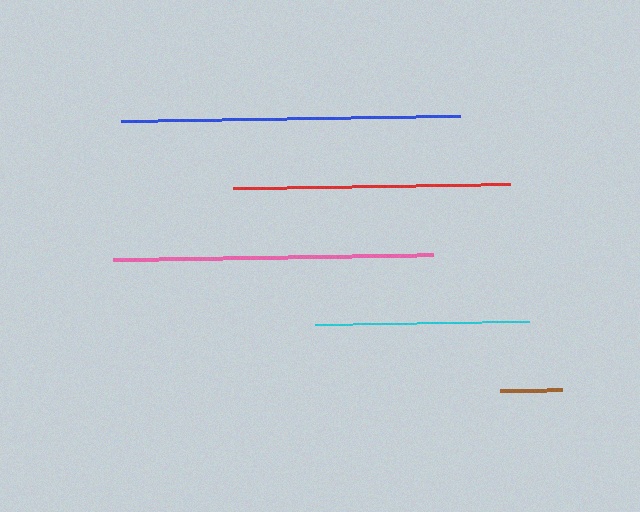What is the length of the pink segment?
The pink segment is approximately 320 pixels long.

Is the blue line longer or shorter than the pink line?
The blue line is longer than the pink line.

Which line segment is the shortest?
The brown line is the shortest at approximately 62 pixels.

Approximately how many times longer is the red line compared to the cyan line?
The red line is approximately 1.3 times the length of the cyan line.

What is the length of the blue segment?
The blue segment is approximately 339 pixels long.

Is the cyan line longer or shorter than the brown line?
The cyan line is longer than the brown line.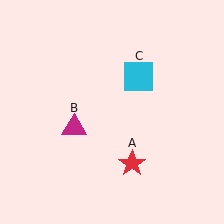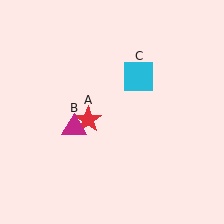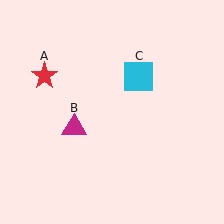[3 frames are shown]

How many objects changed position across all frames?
1 object changed position: red star (object A).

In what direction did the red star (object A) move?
The red star (object A) moved up and to the left.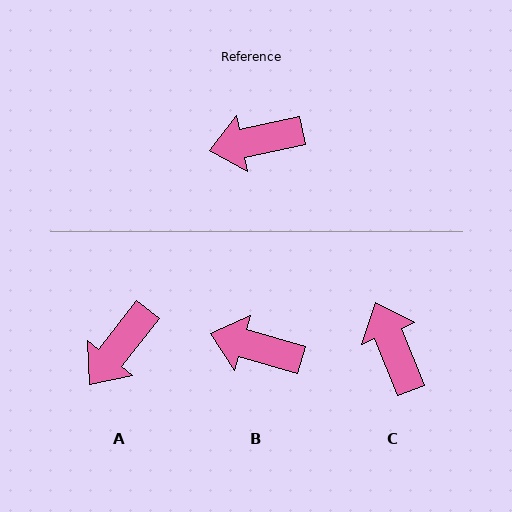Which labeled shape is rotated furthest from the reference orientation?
C, about 80 degrees away.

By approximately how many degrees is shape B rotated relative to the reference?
Approximately 28 degrees clockwise.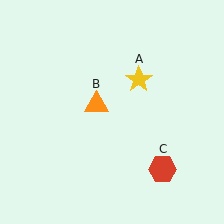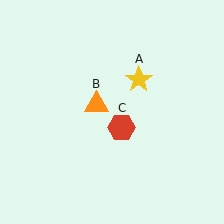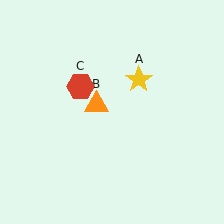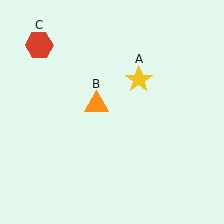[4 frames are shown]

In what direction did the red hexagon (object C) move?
The red hexagon (object C) moved up and to the left.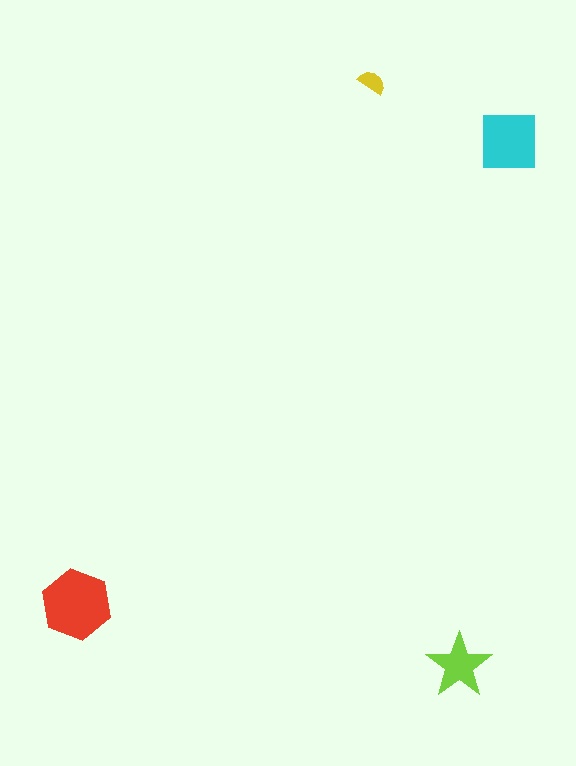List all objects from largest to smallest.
The red hexagon, the cyan square, the lime star, the yellow semicircle.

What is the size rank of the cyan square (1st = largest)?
2nd.